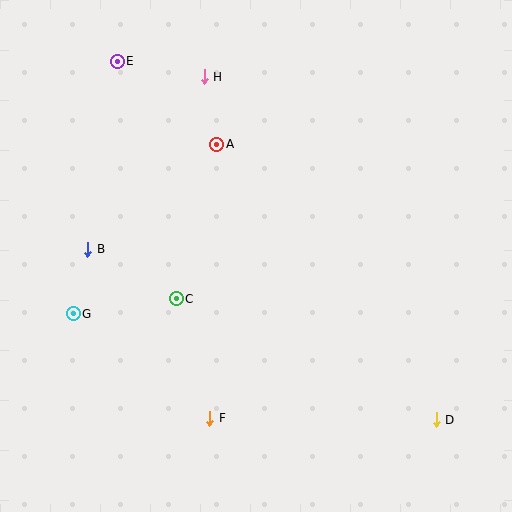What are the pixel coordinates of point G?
Point G is at (73, 314).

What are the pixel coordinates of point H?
Point H is at (204, 77).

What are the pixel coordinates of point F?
Point F is at (210, 418).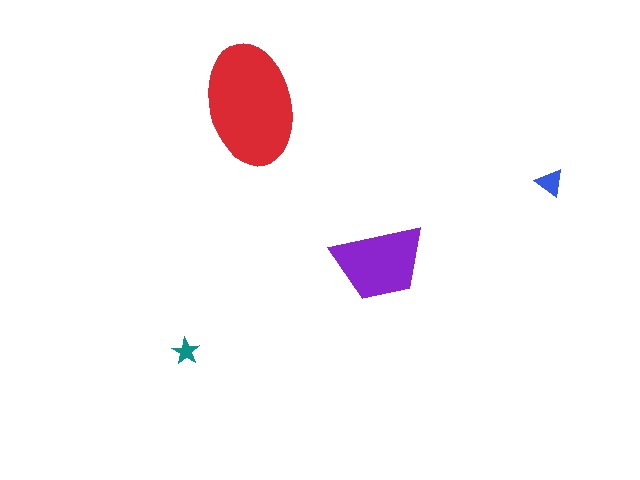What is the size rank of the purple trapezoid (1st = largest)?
2nd.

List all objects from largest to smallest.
The red ellipse, the purple trapezoid, the blue triangle, the teal star.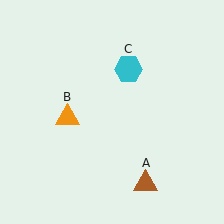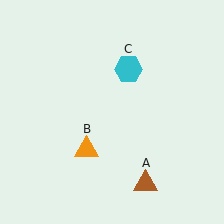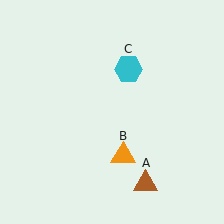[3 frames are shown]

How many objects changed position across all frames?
1 object changed position: orange triangle (object B).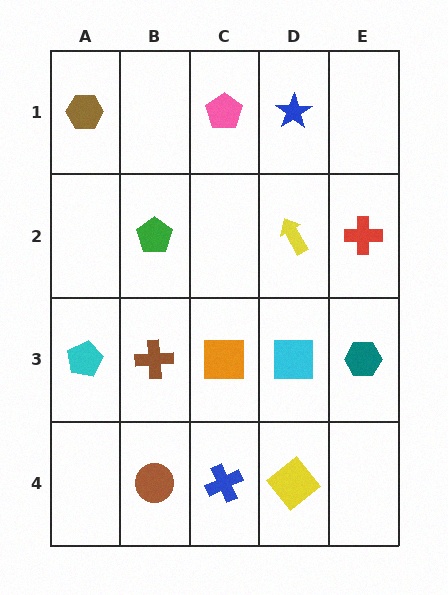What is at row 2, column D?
A yellow arrow.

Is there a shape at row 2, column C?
No, that cell is empty.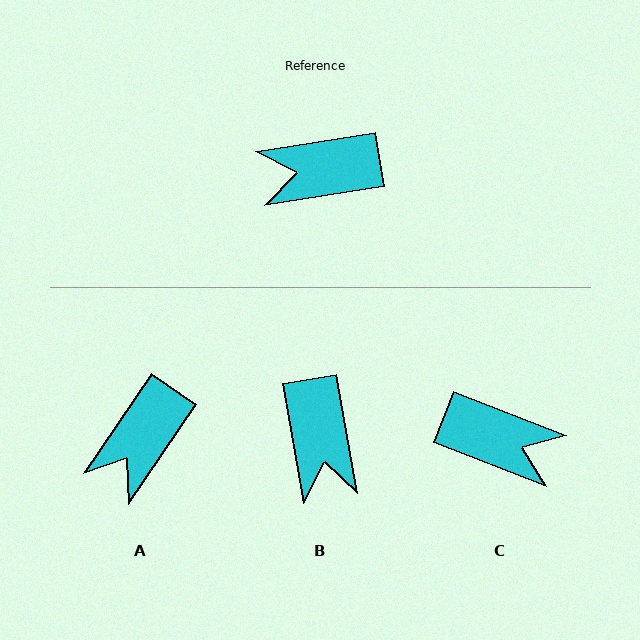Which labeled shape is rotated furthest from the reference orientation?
C, about 150 degrees away.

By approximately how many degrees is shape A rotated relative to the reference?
Approximately 46 degrees counter-clockwise.